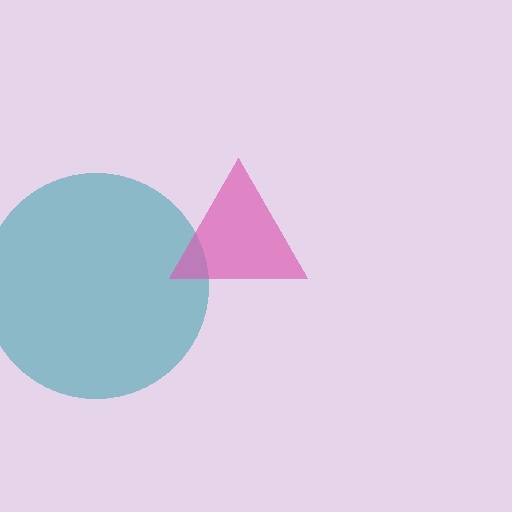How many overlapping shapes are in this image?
There are 2 overlapping shapes in the image.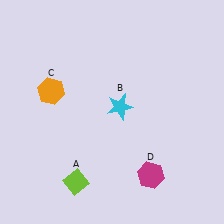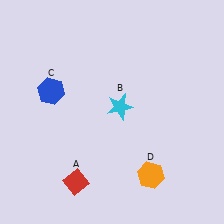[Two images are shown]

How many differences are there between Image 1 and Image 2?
There are 3 differences between the two images.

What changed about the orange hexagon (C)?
In Image 1, C is orange. In Image 2, it changed to blue.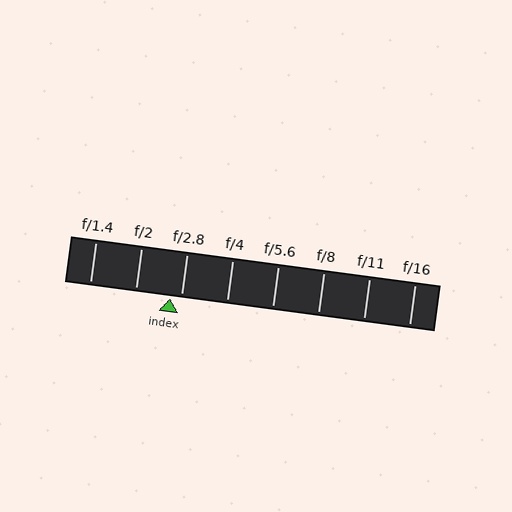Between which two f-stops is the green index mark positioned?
The index mark is between f/2 and f/2.8.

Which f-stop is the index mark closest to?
The index mark is closest to f/2.8.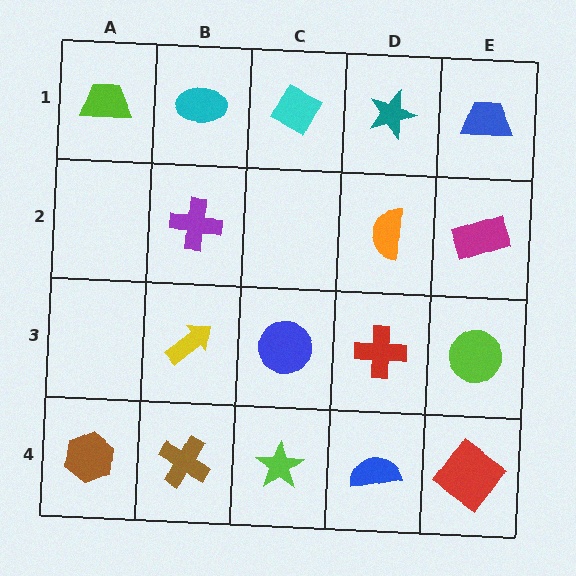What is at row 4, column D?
A blue semicircle.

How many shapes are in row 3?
4 shapes.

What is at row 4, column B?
A brown cross.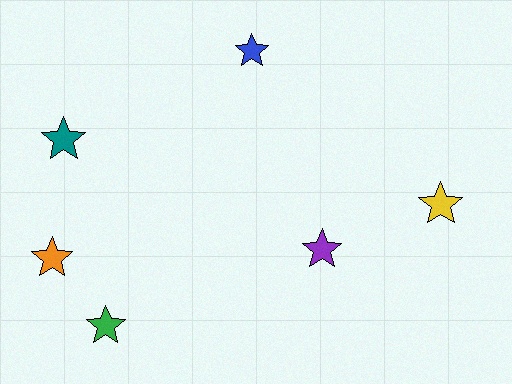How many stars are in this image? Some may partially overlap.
There are 6 stars.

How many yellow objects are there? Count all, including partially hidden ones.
There is 1 yellow object.